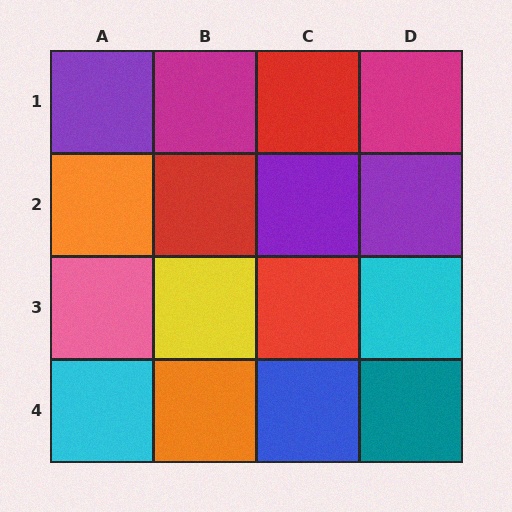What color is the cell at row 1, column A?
Purple.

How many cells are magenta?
2 cells are magenta.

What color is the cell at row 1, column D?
Magenta.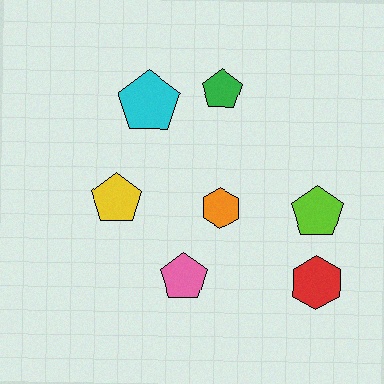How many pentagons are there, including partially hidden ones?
There are 5 pentagons.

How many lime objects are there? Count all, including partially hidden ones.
There is 1 lime object.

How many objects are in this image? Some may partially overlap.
There are 7 objects.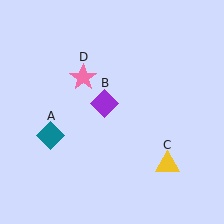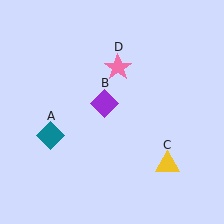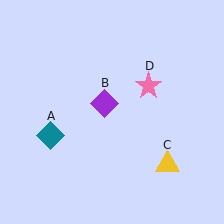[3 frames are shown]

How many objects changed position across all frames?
1 object changed position: pink star (object D).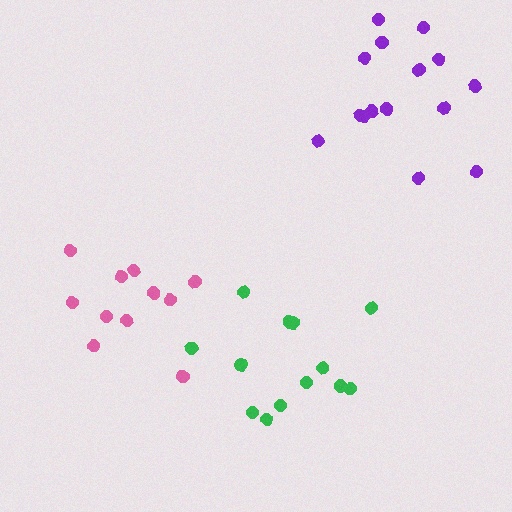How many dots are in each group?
Group 1: 15 dots, Group 2: 11 dots, Group 3: 13 dots (39 total).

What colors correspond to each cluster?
The clusters are colored: purple, pink, green.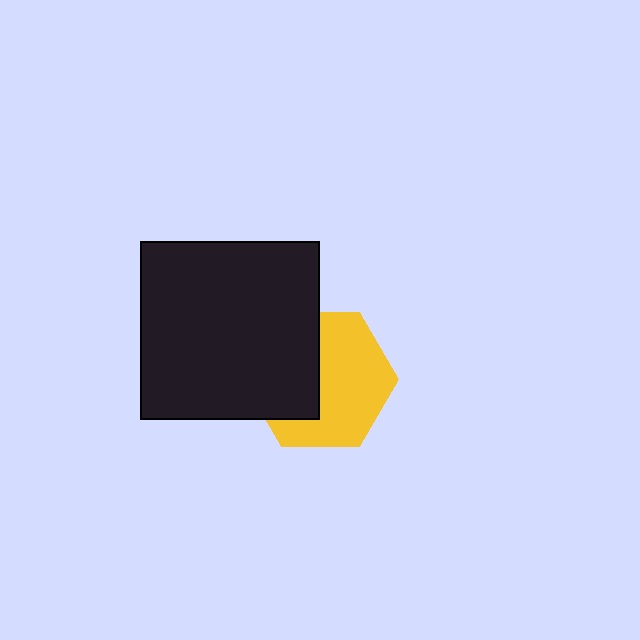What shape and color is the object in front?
The object in front is a black square.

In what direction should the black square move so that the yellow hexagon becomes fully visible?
The black square should move left. That is the shortest direction to clear the overlap and leave the yellow hexagon fully visible.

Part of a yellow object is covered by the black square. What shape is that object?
It is a hexagon.